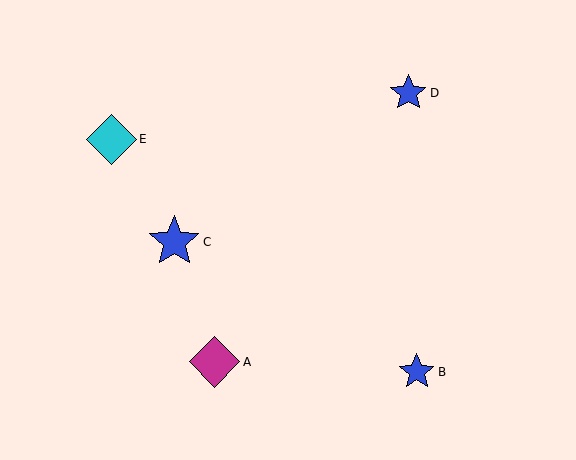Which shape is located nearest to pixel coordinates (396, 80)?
The blue star (labeled D) at (408, 93) is nearest to that location.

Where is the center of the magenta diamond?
The center of the magenta diamond is at (214, 362).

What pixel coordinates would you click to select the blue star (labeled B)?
Click at (417, 372) to select the blue star B.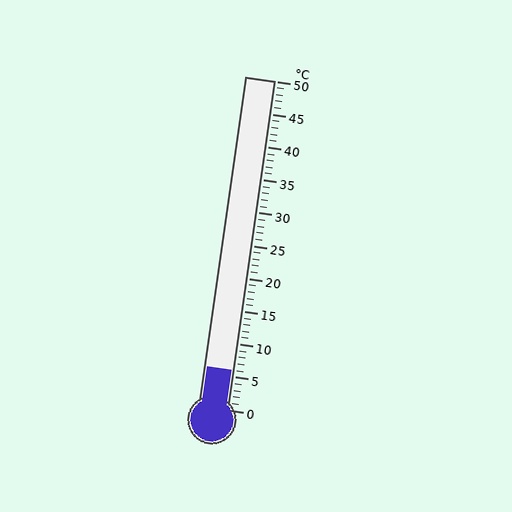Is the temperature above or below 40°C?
The temperature is below 40°C.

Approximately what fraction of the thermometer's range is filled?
The thermometer is filled to approximately 10% of its range.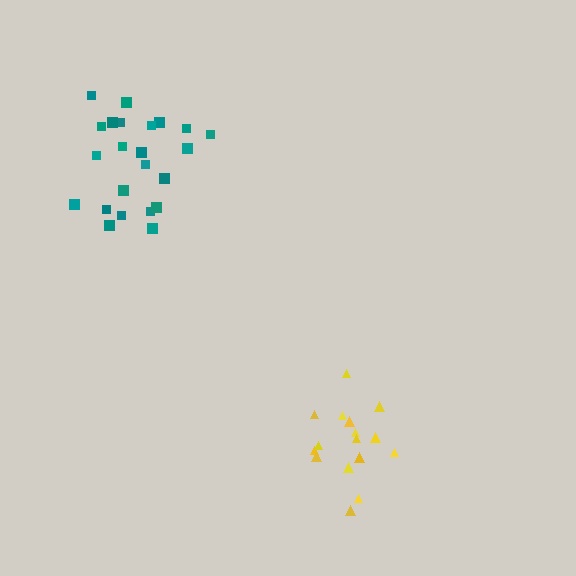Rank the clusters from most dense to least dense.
teal, yellow.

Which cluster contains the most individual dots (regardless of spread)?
Teal (23).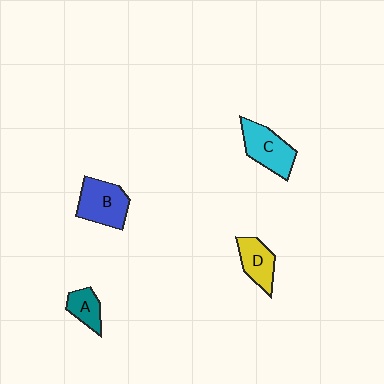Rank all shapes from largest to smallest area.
From largest to smallest: B (blue), C (cyan), D (yellow), A (teal).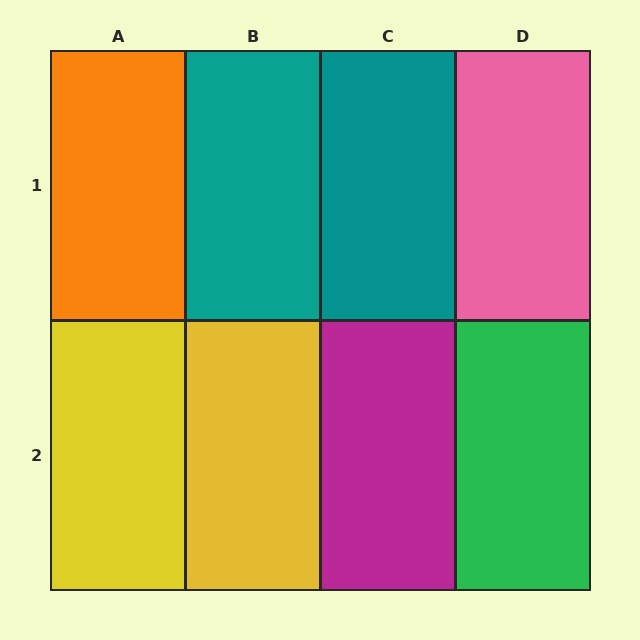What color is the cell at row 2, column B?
Yellow.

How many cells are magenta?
1 cell is magenta.